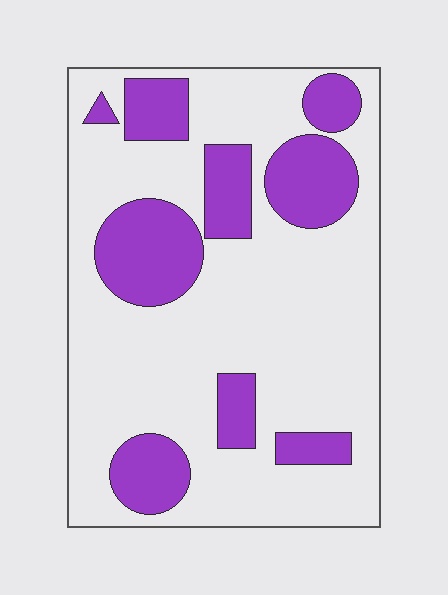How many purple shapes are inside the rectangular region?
9.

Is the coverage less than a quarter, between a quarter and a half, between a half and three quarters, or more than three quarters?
Between a quarter and a half.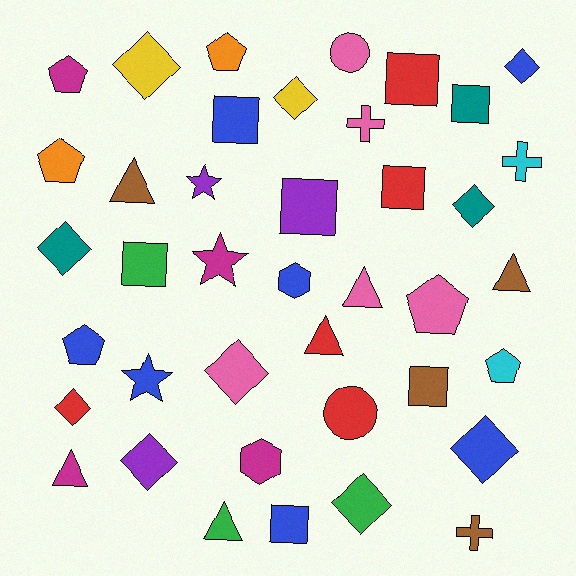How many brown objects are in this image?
There are 4 brown objects.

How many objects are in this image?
There are 40 objects.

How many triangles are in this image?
There are 6 triangles.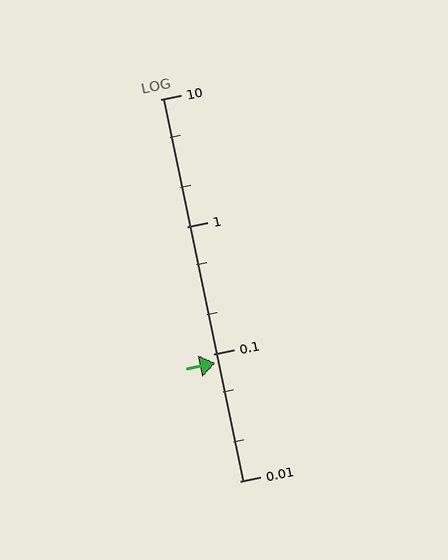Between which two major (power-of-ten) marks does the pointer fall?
The pointer is between 0.01 and 0.1.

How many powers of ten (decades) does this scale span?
The scale spans 3 decades, from 0.01 to 10.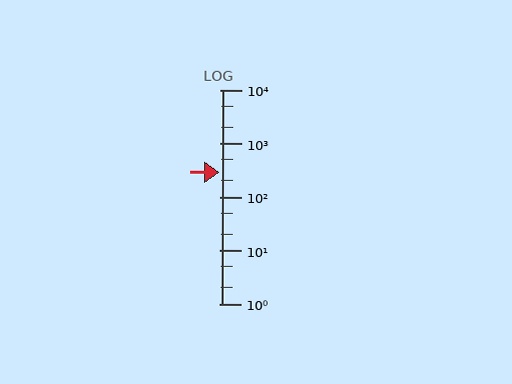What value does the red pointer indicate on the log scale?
The pointer indicates approximately 290.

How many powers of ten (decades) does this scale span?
The scale spans 4 decades, from 1 to 10000.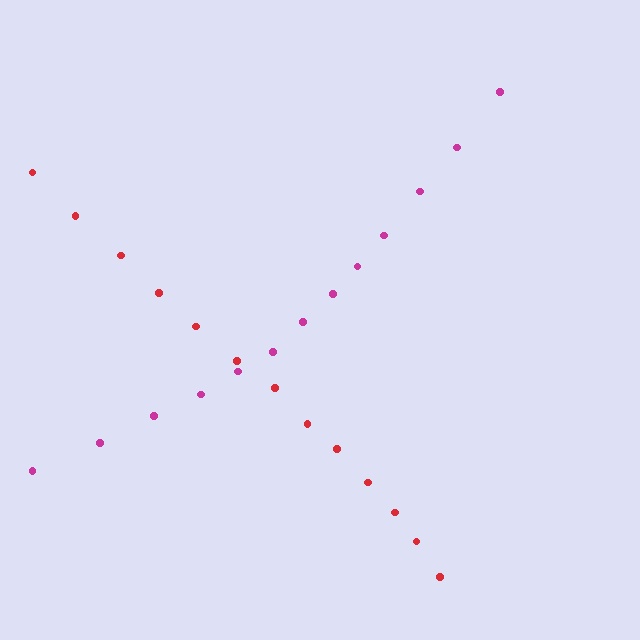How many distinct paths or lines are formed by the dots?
There are 2 distinct paths.